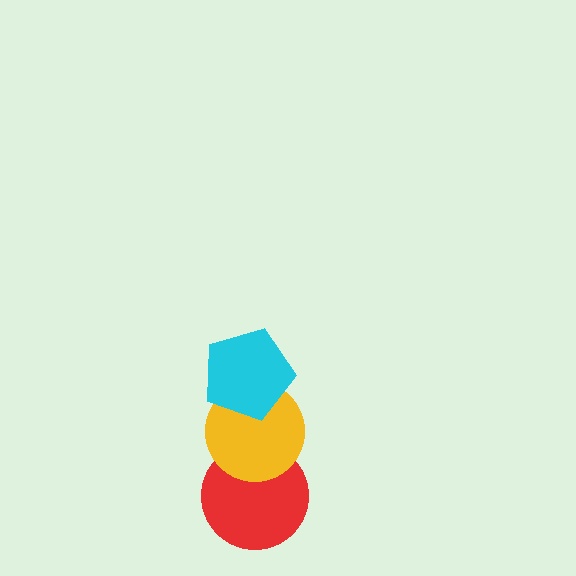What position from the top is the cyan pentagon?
The cyan pentagon is 1st from the top.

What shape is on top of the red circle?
The yellow circle is on top of the red circle.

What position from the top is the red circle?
The red circle is 3rd from the top.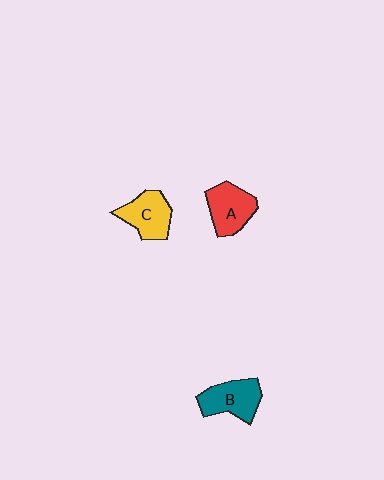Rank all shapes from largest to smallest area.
From largest to smallest: B (teal), A (red), C (yellow).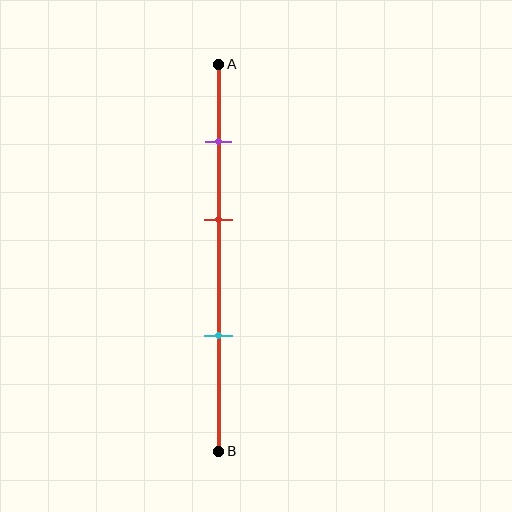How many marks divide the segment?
There are 3 marks dividing the segment.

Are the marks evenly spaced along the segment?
Yes, the marks are approximately evenly spaced.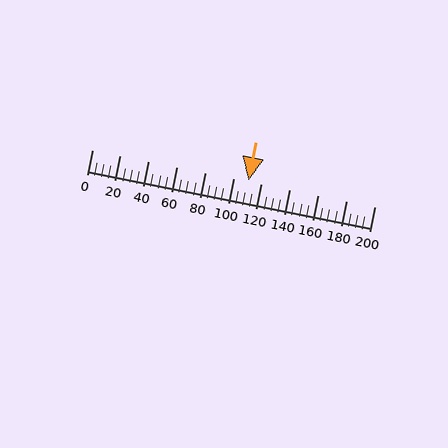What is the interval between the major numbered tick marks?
The major tick marks are spaced 20 units apart.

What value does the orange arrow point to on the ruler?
The orange arrow points to approximately 111.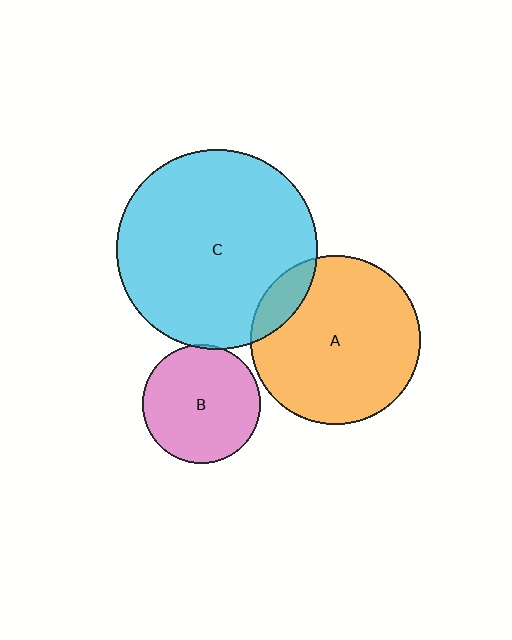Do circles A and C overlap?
Yes.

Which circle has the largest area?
Circle C (cyan).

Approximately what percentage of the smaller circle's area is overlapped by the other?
Approximately 10%.